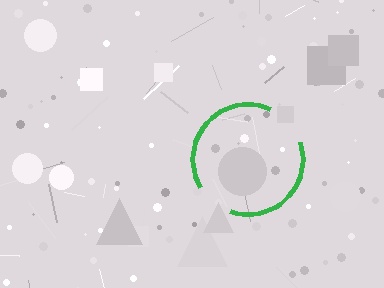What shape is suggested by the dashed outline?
The dashed outline suggests a circle.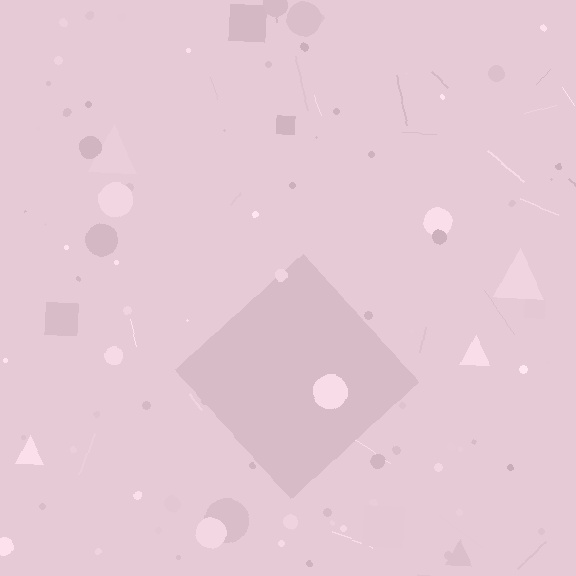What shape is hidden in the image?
A diamond is hidden in the image.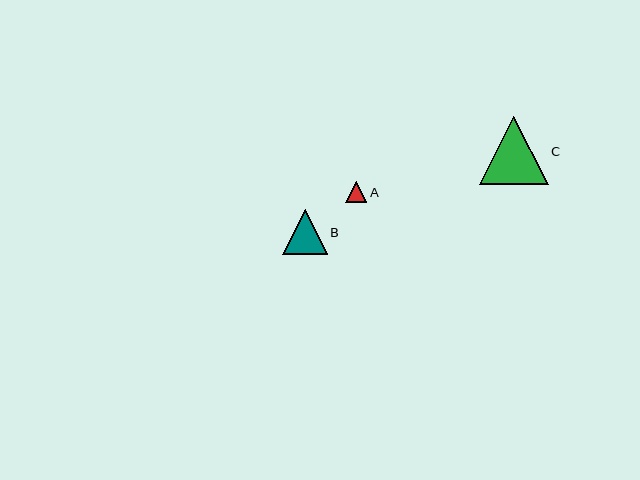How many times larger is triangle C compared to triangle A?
Triangle C is approximately 3.3 times the size of triangle A.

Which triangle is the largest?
Triangle C is the largest with a size of approximately 69 pixels.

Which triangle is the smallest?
Triangle A is the smallest with a size of approximately 21 pixels.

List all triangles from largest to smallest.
From largest to smallest: C, B, A.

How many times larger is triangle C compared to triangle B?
Triangle C is approximately 1.5 times the size of triangle B.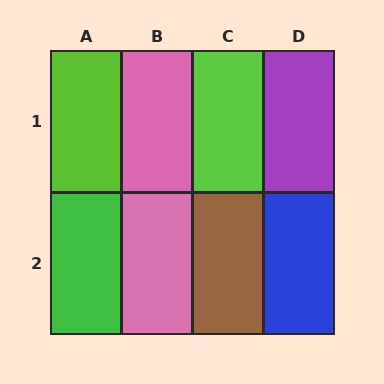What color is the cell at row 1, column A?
Lime.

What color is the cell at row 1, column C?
Lime.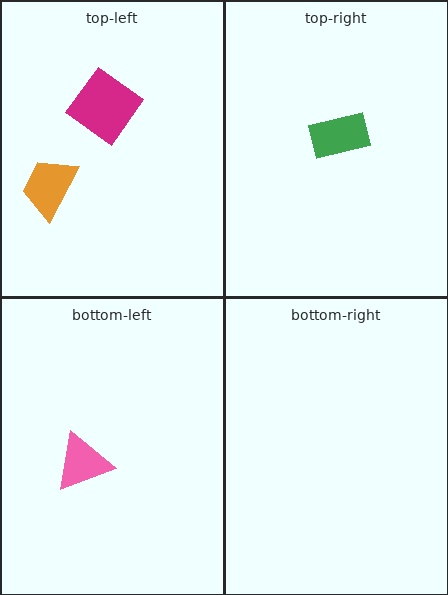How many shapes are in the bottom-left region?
1.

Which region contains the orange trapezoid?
The top-left region.